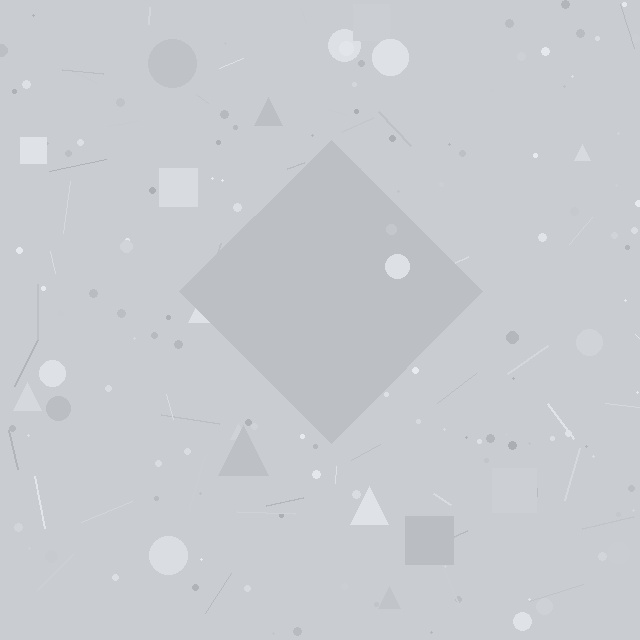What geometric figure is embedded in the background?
A diamond is embedded in the background.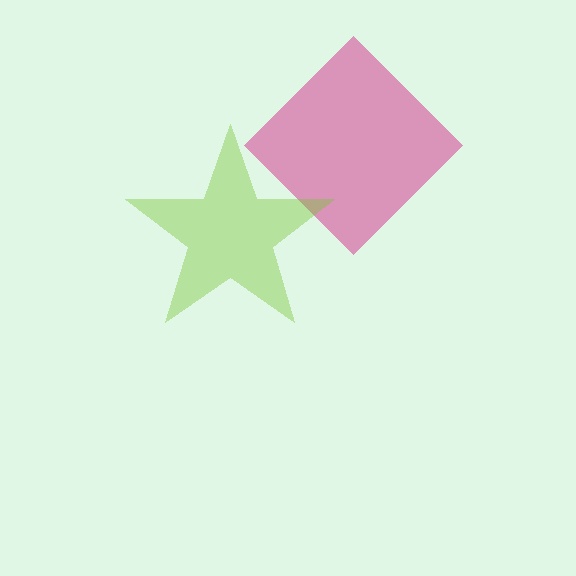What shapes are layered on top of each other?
The layered shapes are: a magenta diamond, a lime star.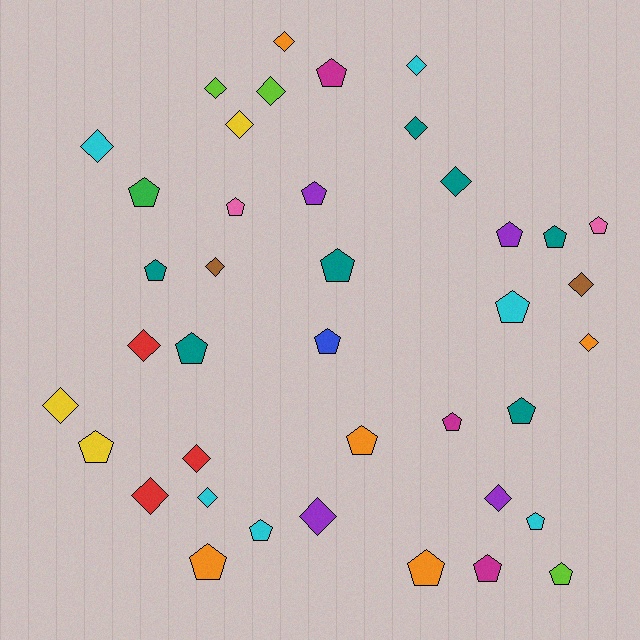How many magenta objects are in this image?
There are 3 magenta objects.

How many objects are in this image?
There are 40 objects.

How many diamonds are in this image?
There are 18 diamonds.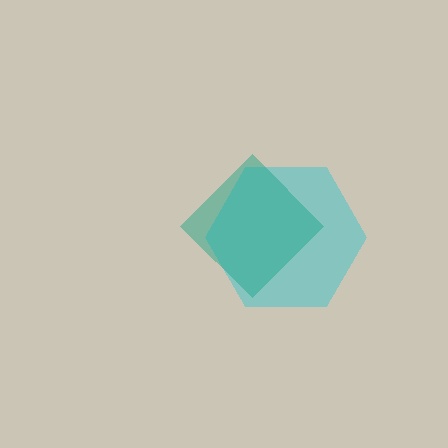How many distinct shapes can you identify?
There are 2 distinct shapes: a cyan hexagon, a teal diamond.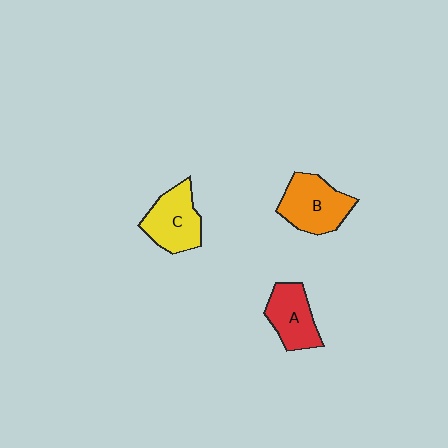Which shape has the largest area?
Shape B (orange).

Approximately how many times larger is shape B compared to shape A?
Approximately 1.2 times.